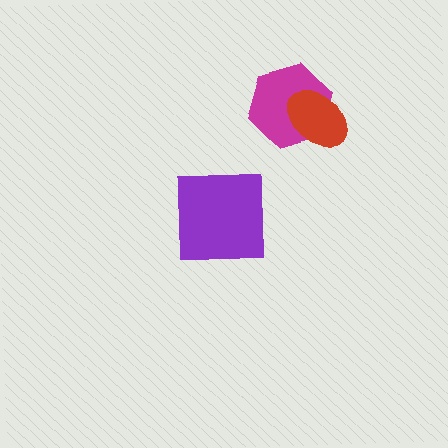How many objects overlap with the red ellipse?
1 object overlaps with the red ellipse.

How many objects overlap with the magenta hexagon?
1 object overlaps with the magenta hexagon.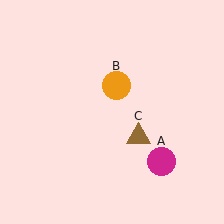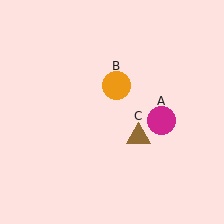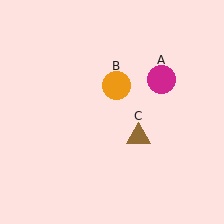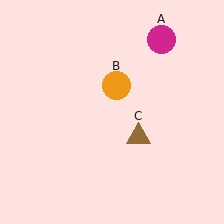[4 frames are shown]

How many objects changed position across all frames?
1 object changed position: magenta circle (object A).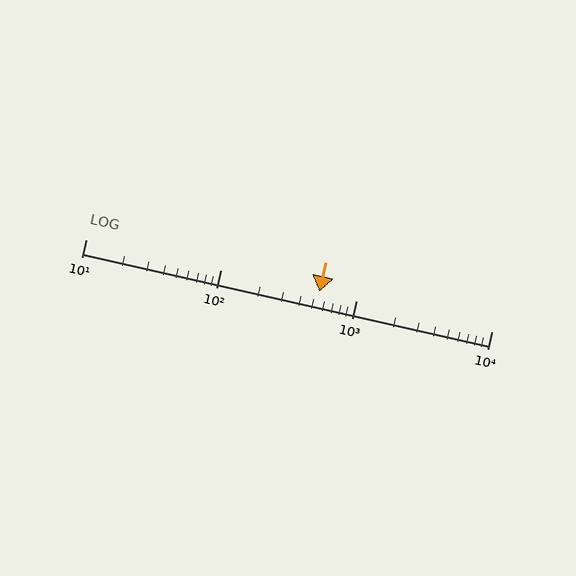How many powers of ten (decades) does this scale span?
The scale spans 3 decades, from 10 to 10000.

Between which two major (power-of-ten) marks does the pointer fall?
The pointer is between 100 and 1000.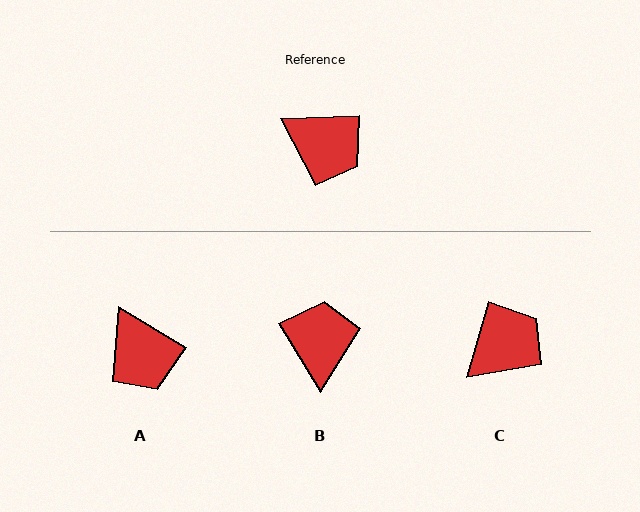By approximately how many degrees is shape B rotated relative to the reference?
Approximately 119 degrees counter-clockwise.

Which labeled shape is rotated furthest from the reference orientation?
B, about 119 degrees away.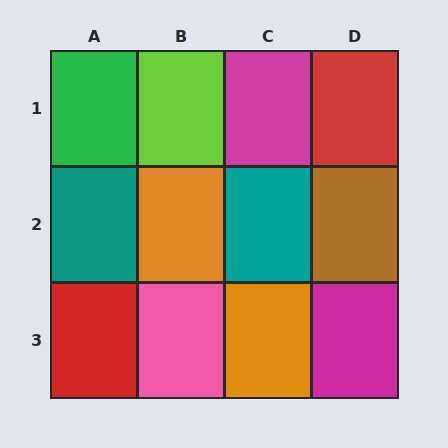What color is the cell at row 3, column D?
Magenta.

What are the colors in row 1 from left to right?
Green, lime, magenta, red.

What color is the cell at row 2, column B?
Orange.